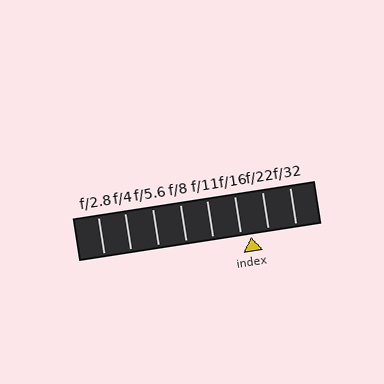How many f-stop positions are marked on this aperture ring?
There are 8 f-stop positions marked.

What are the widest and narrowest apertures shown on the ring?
The widest aperture shown is f/2.8 and the narrowest is f/32.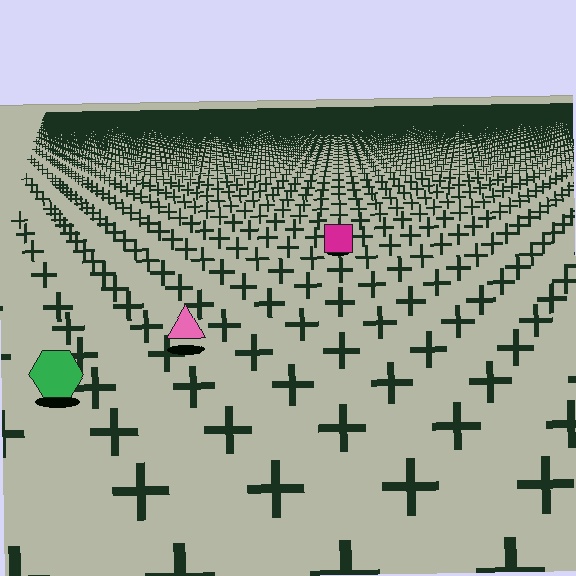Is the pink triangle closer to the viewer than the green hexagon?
No. The green hexagon is closer — you can tell from the texture gradient: the ground texture is coarser near it.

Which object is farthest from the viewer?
The magenta square is farthest from the viewer. It appears smaller and the ground texture around it is denser.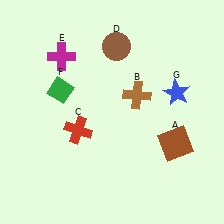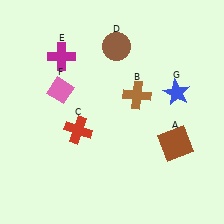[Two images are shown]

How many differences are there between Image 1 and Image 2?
There is 1 difference between the two images.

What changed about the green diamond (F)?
In Image 1, F is green. In Image 2, it changed to pink.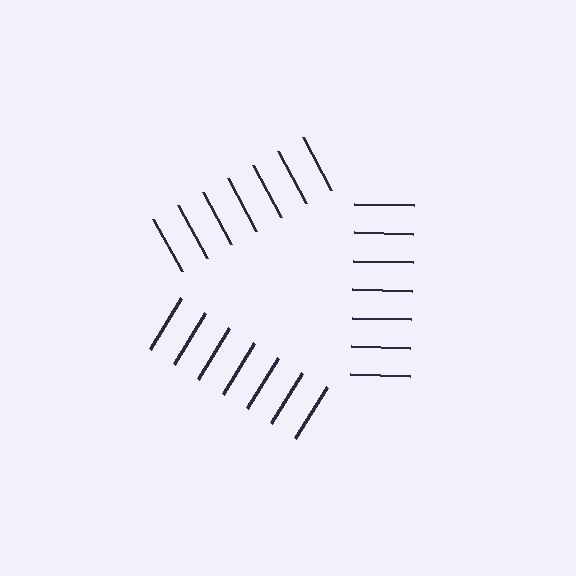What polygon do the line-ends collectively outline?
An illusory triangle — the line segments terminate on its edges but no continuous stroke is drawn.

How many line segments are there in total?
21 — 7 along each of the 3 edges.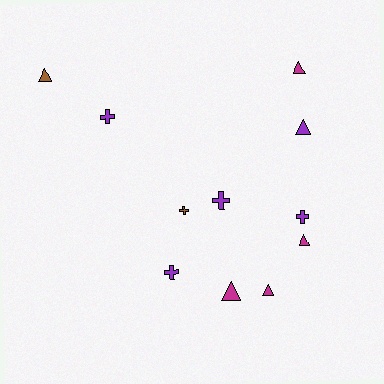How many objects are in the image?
There are 11 objects.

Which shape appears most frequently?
Triangle, with 6 objects.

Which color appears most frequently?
Purple, with 5 objects.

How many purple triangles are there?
There is 1 purple triangle.